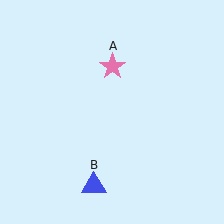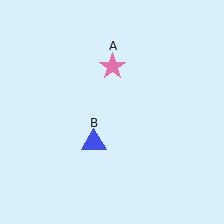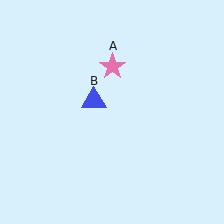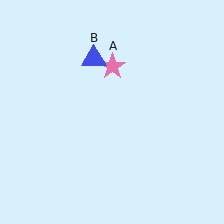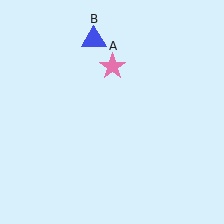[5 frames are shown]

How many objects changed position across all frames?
1 object changed position: blue triangle (object B).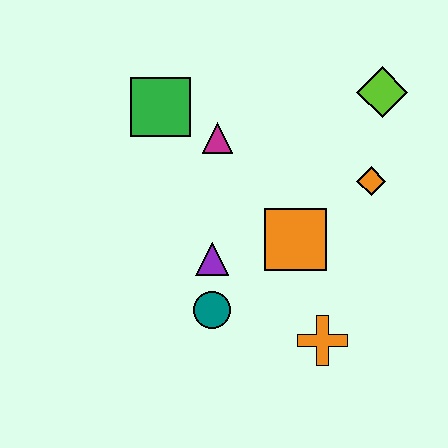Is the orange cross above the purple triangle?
No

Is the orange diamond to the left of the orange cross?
No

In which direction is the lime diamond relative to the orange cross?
The lime diamond is above the orange cross.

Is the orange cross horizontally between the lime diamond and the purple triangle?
Yes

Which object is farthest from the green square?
The orange cross is farthest from the green square.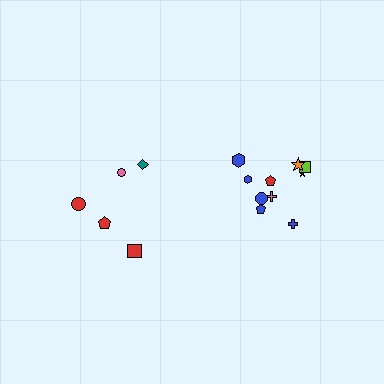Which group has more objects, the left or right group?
The right group.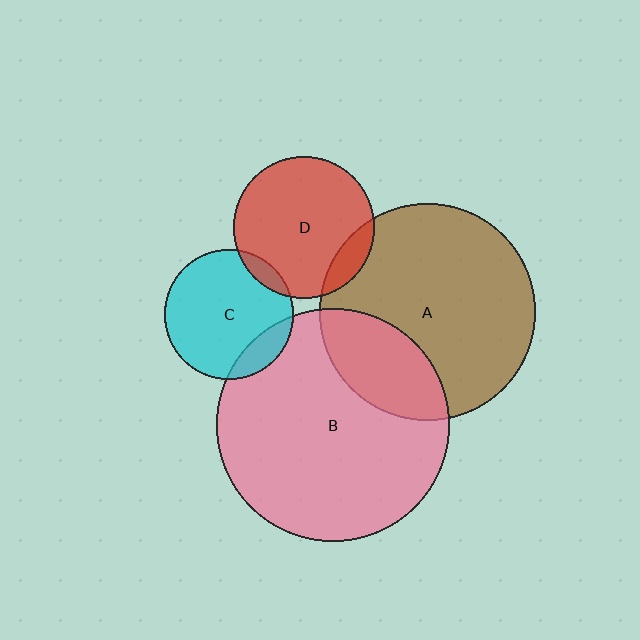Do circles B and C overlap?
Yes.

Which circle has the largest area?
Circle B (pink).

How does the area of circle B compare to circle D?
Approximately 2.7 times.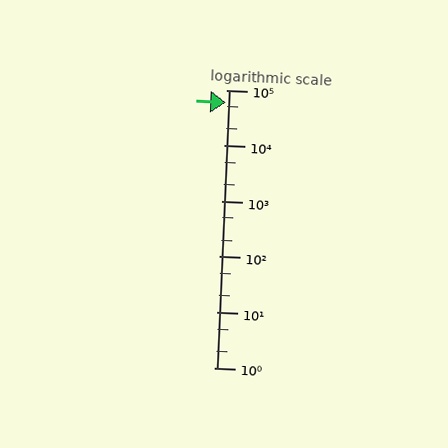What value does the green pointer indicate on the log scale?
The pointer indicates approximately 59000.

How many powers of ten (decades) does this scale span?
The scale spans 5 decades, from 1 to 100000.